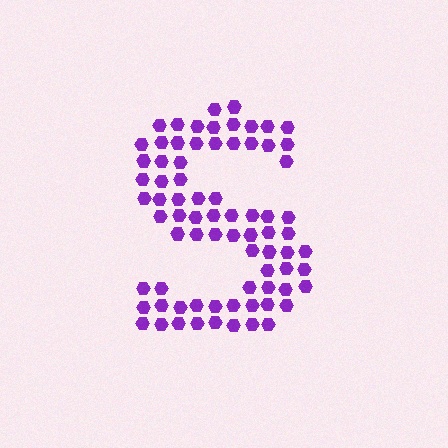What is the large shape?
The large shape is the letter S.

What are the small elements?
The small elements are hexagons.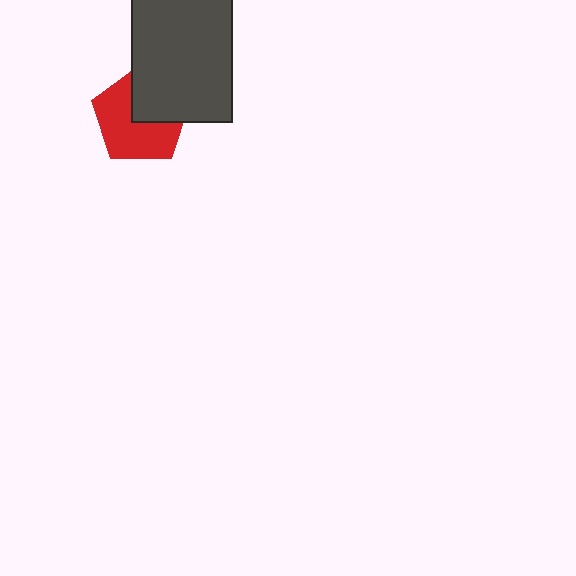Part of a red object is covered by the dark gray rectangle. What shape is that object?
It is a pentagon.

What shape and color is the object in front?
The object in front is a dark gray rectangle.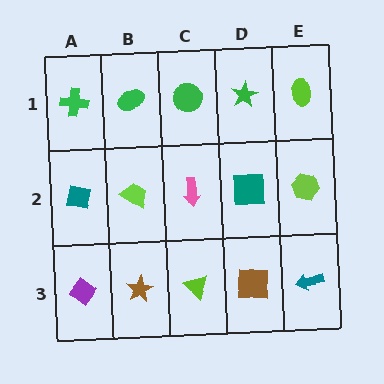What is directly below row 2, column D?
A brown square.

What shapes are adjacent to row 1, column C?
A pink arrow (row 2, column C), a green ellipse (row 1, column B), a green star (row 1, column D).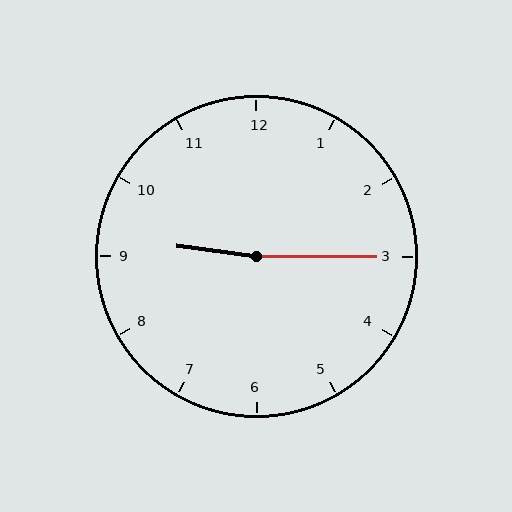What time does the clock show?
9:15.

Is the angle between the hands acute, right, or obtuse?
It is obtuse.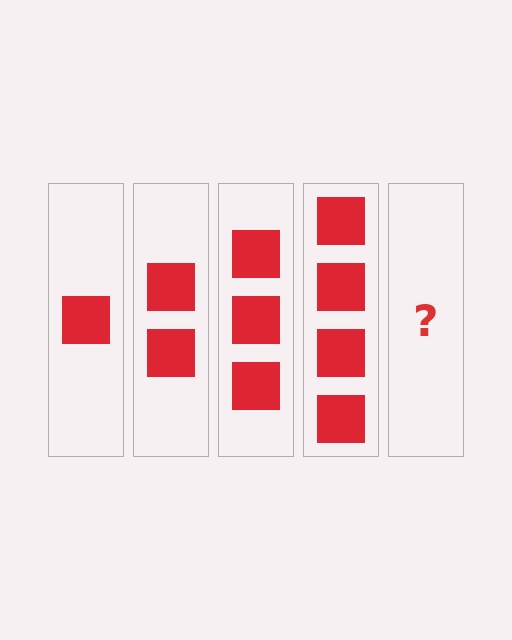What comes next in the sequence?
The next element should be 5 squares.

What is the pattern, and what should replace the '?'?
The pattern is that each step adds one more square. The '?' should be 5 squares.